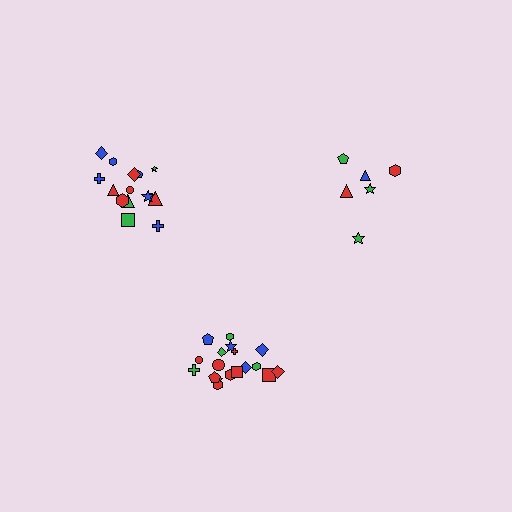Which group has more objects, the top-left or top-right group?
The top-left group.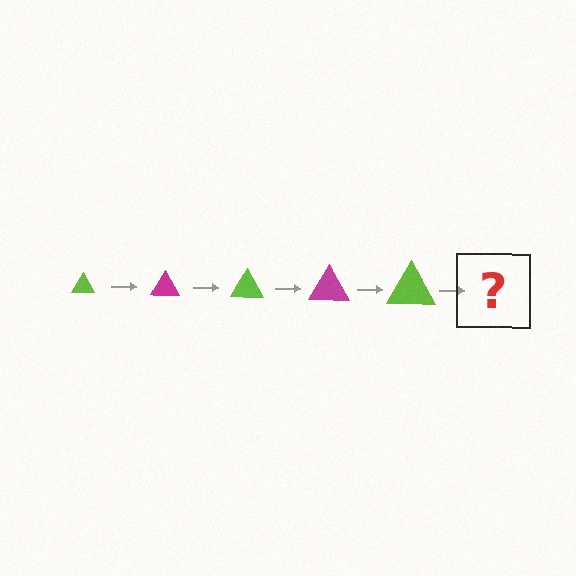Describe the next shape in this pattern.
It should be a magenta triangle, larger than the previous one.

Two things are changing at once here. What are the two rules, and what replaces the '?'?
The two rules are that the triangle grows larger each step and the color cycles through lime and magenta. The '?' should be a magenta triangle, larger than the previous one.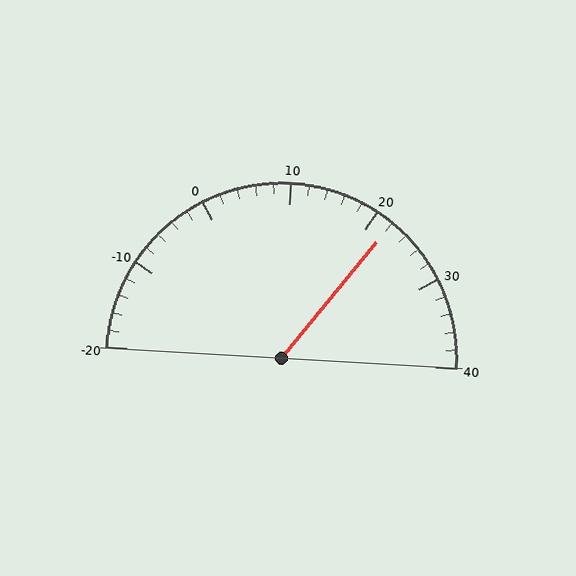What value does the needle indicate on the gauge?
The needle indicates approximately 22.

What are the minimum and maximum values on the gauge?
The gauge ranges from -20 to 40.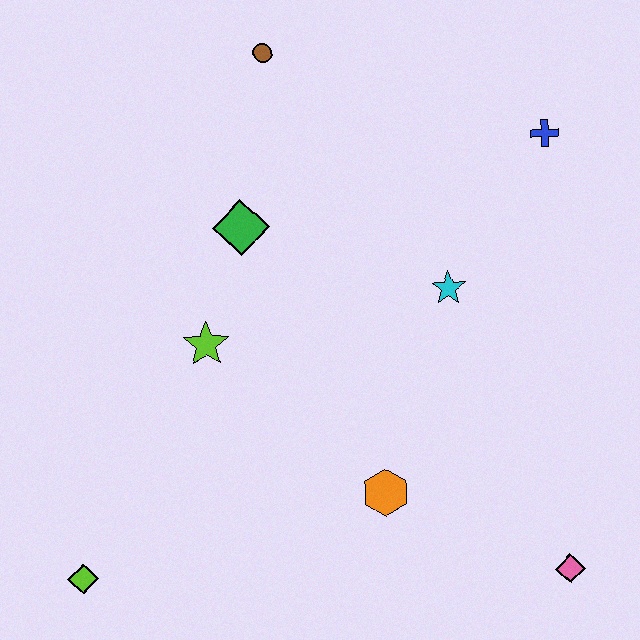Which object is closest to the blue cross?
The cyan star is closest to the blue cross.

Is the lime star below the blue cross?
Yes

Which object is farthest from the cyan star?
The lime diamond is farthest from the cyan star.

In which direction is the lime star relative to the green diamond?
The lime star is below the green diamond.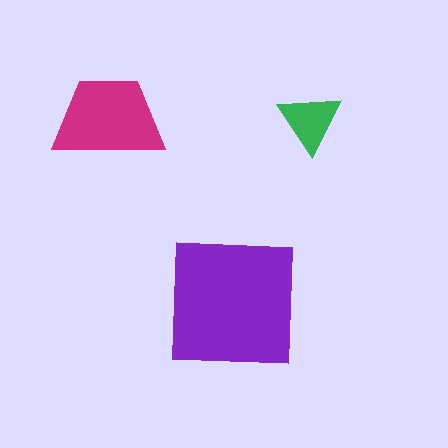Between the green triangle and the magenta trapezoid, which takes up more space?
The magenta trapezoid.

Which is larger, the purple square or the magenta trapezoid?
The purple square.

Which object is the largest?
The purple square.